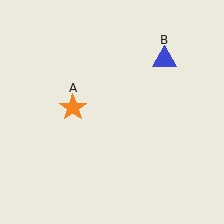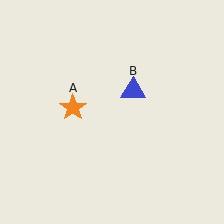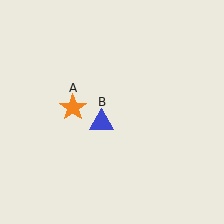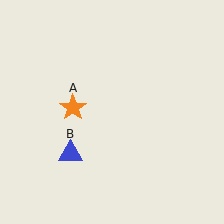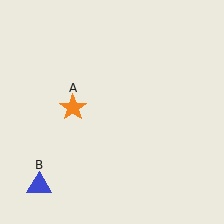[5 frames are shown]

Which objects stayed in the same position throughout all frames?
Orange star (object A) remained stationary.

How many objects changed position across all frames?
1 object changed position: blue triangle (object B).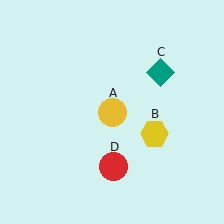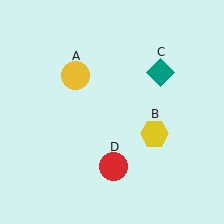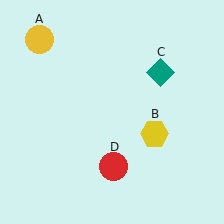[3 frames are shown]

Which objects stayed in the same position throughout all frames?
Yellow hexagon (object B) and teal diamond (object C) and red circle (object D) remained stationary.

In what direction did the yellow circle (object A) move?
The yellow circle (object A) moved up and to the left.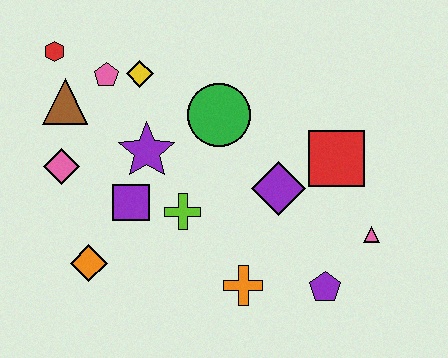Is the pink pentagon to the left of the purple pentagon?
Yes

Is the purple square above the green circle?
No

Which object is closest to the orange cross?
The purple pentagon is closest to the orange cross.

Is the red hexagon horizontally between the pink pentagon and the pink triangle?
No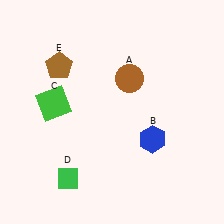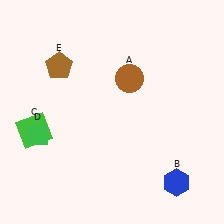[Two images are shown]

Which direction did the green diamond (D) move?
The green diamond (D) moved up.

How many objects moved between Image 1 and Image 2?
3 objects moved between the two images.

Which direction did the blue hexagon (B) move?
The blue hexagon (B) moved down.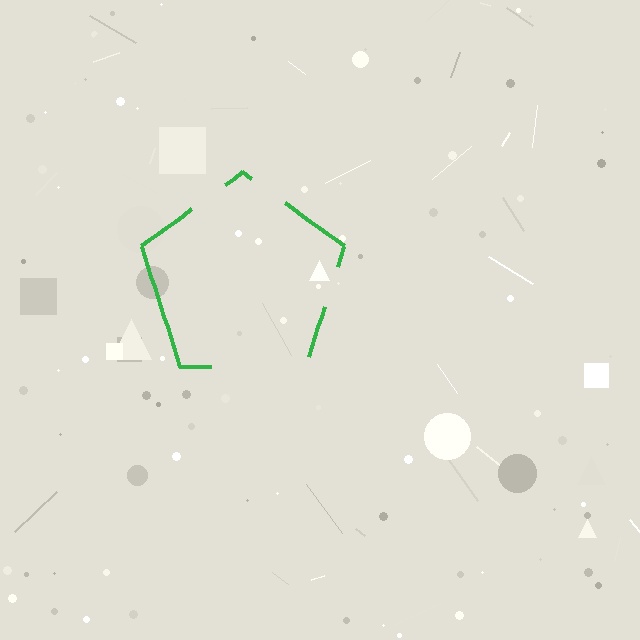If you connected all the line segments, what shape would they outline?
They would outline a pentagon.